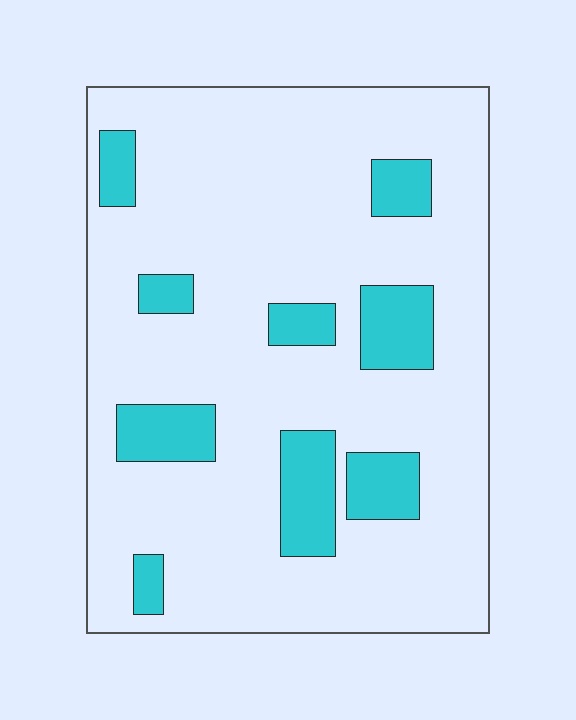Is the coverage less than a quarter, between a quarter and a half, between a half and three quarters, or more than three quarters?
Less than a quarter.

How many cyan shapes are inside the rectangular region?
9.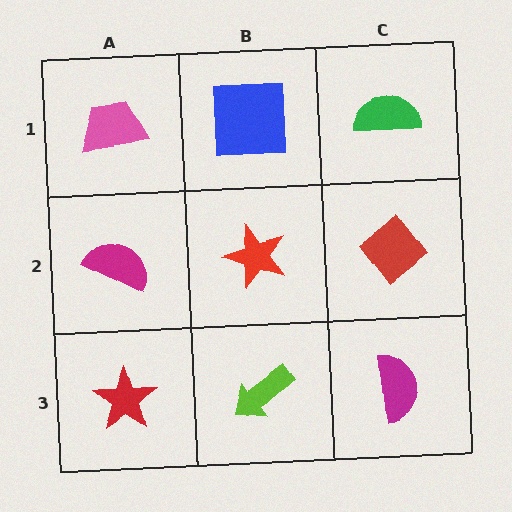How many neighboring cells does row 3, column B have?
3.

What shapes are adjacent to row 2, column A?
A pink trapezoid (row 1, column A), a red star (row 3, column A), a red star (row 2, column B).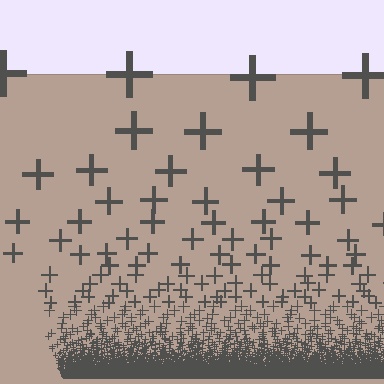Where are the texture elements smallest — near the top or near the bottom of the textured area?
Near the bottom.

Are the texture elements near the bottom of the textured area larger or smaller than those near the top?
Smaller. The gradient is inverted — elements near the bottom are smaller and denser.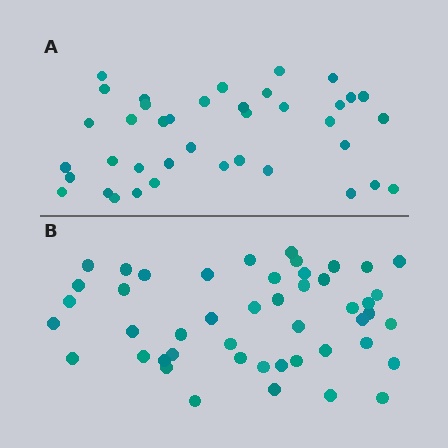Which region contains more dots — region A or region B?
Region B (the bottom region) has more dots.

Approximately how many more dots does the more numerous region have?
Region B has roughly 8 or so more dots than region A.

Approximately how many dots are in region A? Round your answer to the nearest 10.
About 40 dots. (The exact count is 39, which rounds to 40.)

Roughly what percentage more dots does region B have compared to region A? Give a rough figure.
About 20% more.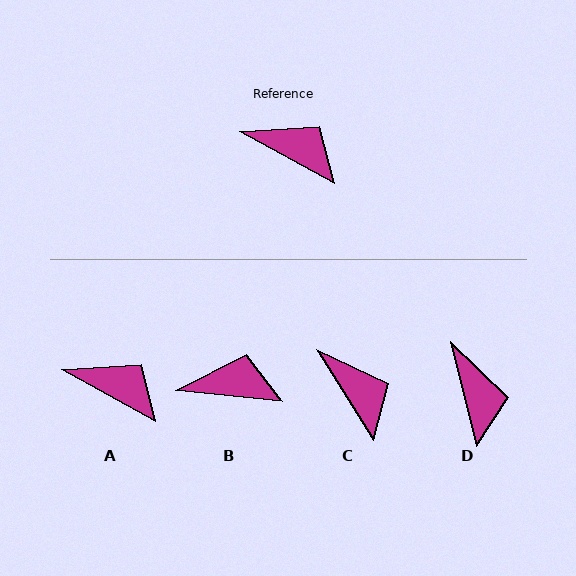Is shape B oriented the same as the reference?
No, it is off by about 23 degrees.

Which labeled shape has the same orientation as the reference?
A.